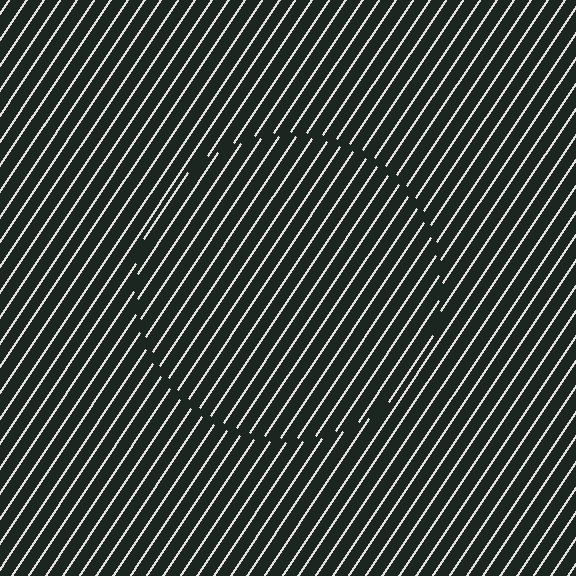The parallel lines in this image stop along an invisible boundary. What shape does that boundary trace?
An illusory circle. The interior of the shape contains the same grating, shifted by half a period — the contour is defined by the phase discontinuity where line-ends from the inner and outer gratings abut.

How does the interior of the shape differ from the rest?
The interior of the shape contains the same grating, shifted by half a period — the contour is defined by the phase discontinuity where line-ends from the inner and outer gratings abut.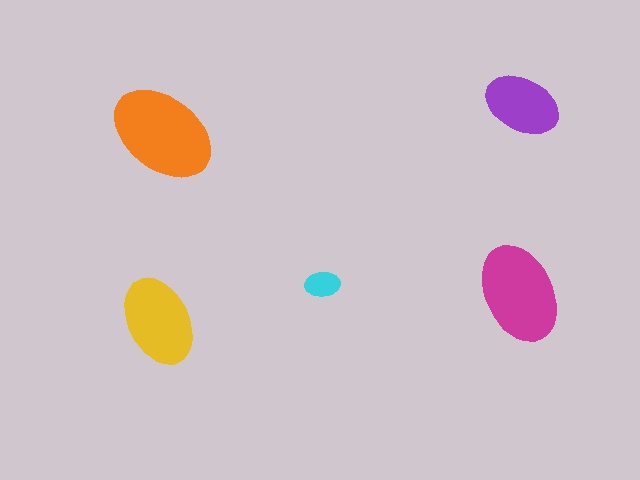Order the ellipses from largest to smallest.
the orange one, the magenta one, the yellow one, the purple one, the cyan one.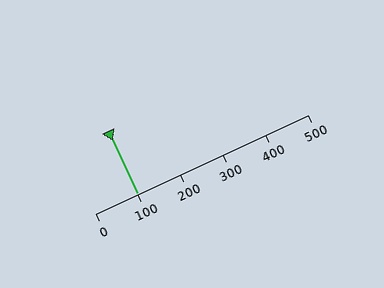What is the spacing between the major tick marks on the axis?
The major ticks are spaced 100 apart.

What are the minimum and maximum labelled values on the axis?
The axis runs from 0 to 500.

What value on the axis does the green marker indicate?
The marker indicates approximately 100.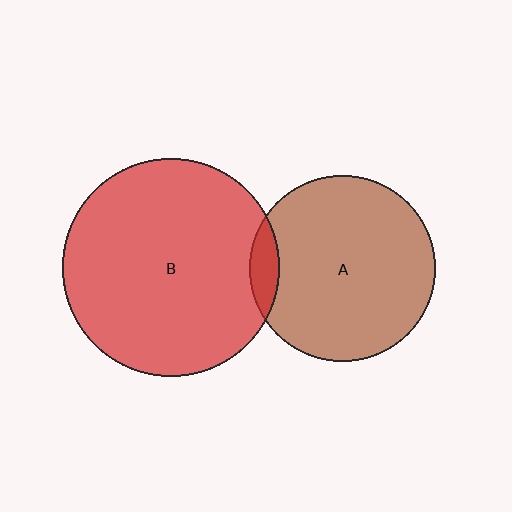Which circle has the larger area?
Circle B (red).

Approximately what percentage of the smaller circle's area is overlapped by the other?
Approximately 10%.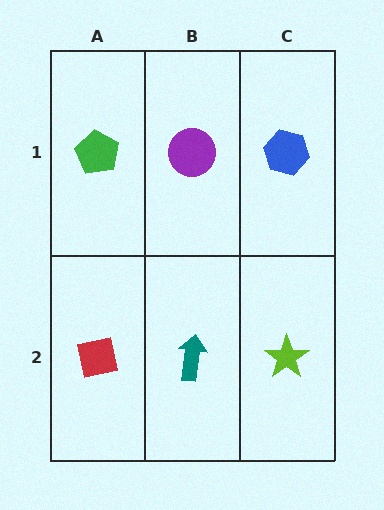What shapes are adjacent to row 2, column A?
A green pentagon (row 1, column A), a teal arrow (row 2, column B).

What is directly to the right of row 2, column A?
A teal arrow.